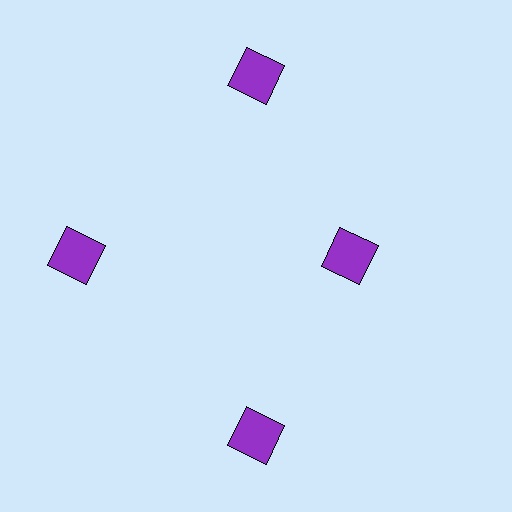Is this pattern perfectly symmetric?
No. The 4 purple squares are arranged in a ring, but one element near the 3 o'clock position is pulled inward toward the center, breaking the 4-fold rotational symmetry.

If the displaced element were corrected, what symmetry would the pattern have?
It would have 4-fold rotational symmetry — the pattern would map onto itself every 90 degrees.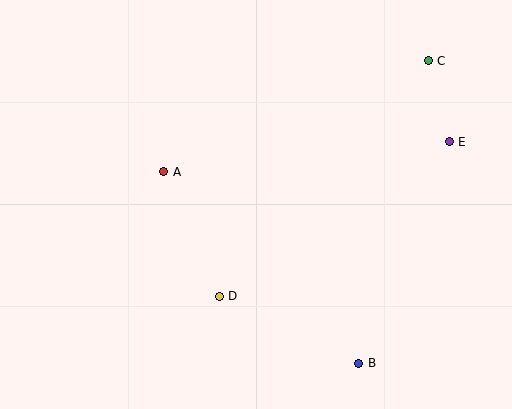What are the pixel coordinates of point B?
Point B is at (359, 363).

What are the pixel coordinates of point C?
Point C is at (428, 61).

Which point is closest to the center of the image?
Point A at (164, 172) is closest to the center.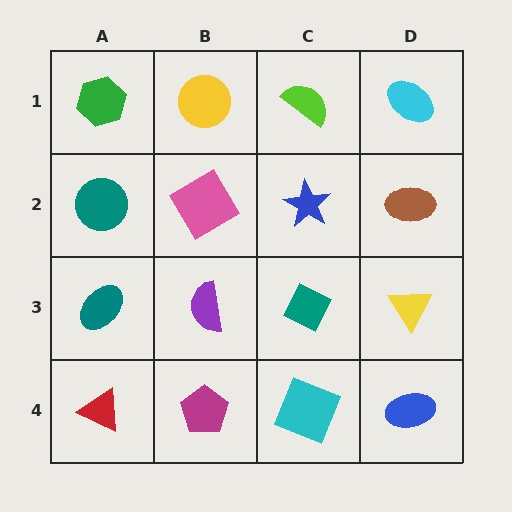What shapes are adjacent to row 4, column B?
A purple semicircle (row 3, column B), a red triangle (row 4, column A), a cyan square (row 4, column C).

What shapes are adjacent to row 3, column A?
A teal circle (row 2, column A), a red triangle (row 4, column A), a purple semicircle (row 3, column B).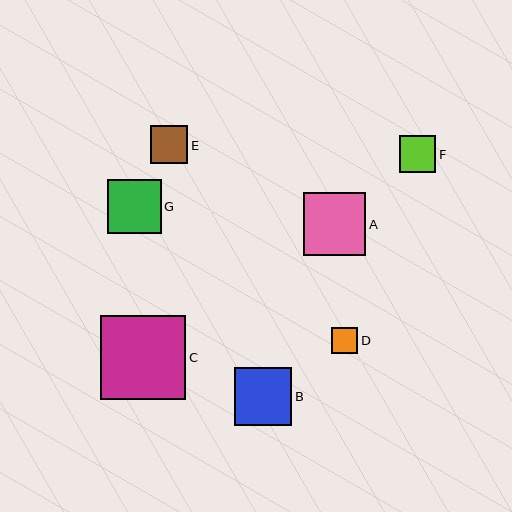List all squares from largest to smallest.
From largest to smallest: C, A, B, G, E, F, D.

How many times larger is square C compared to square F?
Square C is approximately 2.3 times the size of square F.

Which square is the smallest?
Square D is the smallest with a size of approximately 27 pixels.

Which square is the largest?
Square C is the largest with a size of approximately 85 pixels.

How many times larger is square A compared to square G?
Square A is approximately 1.2 times the size of square G.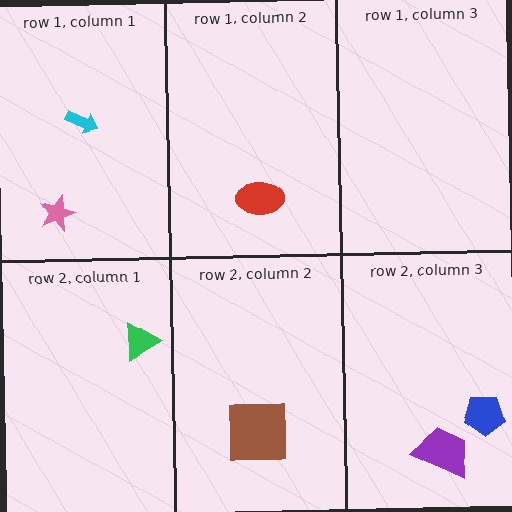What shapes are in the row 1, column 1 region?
The pink star, the cyan arrow.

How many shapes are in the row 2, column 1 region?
1.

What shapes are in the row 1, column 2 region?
The red ellipse.